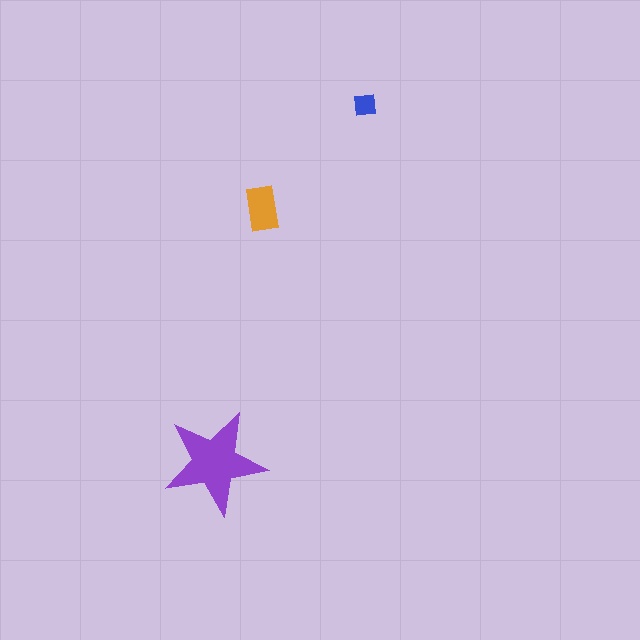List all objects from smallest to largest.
The blue square, the orange rectangle, the purple star.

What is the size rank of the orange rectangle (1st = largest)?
2nd.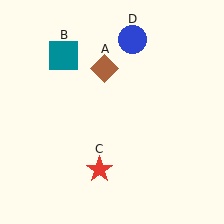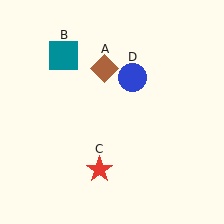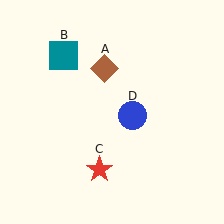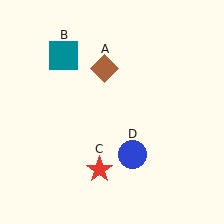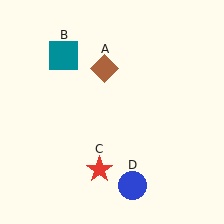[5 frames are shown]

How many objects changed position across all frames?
1 object changed position: blue circle (object D).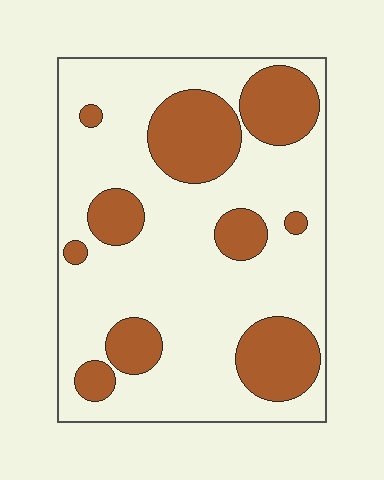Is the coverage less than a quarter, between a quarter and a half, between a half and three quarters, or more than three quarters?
Between a quarter and a half.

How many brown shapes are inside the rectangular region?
10.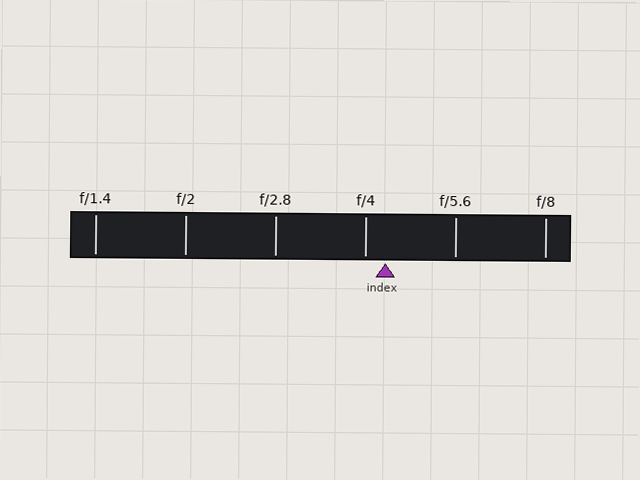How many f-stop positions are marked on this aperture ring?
There are 6 f-stop positions marked.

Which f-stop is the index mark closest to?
The index mark is closest to f/4.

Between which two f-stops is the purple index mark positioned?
The index mark is between f/4 and f/5.6.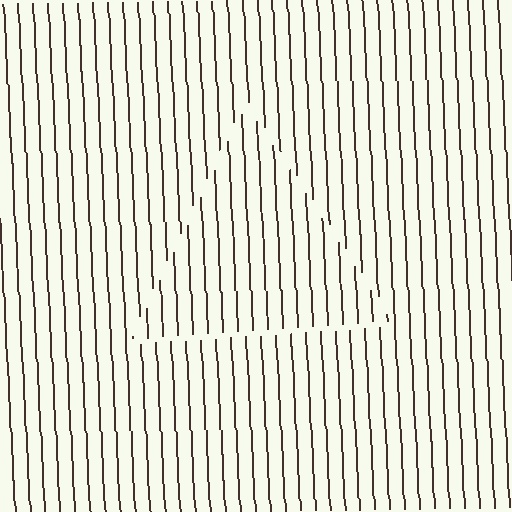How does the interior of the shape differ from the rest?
The interior of the shape contains the same grating, shifted by half a period — the contour is defined by the phase discontinuity where line-ends from the inner and outer gratings abut.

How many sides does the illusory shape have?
3 sides — the line-ends trace a triangle.